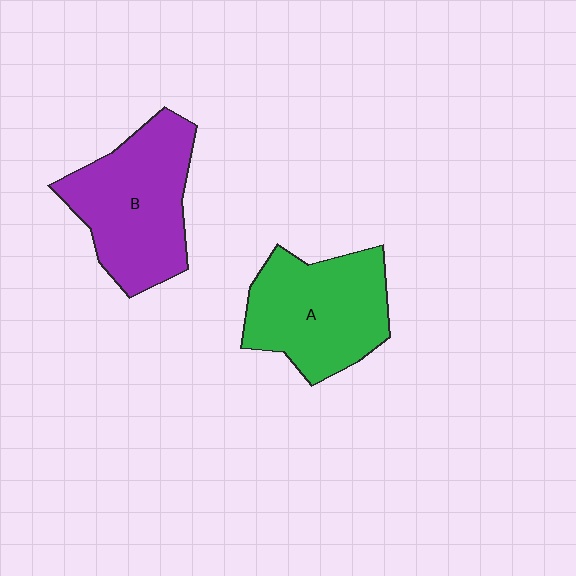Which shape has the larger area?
Shape B (purple).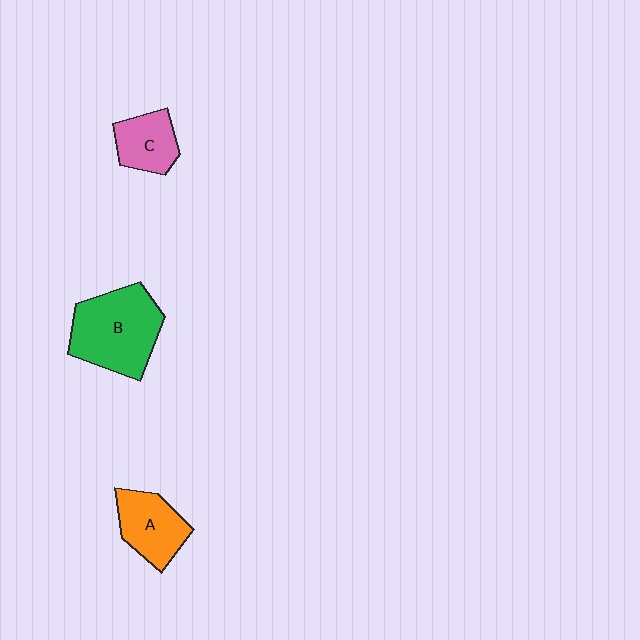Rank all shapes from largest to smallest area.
From largest to smallest: B (green), A (orange), C (pink).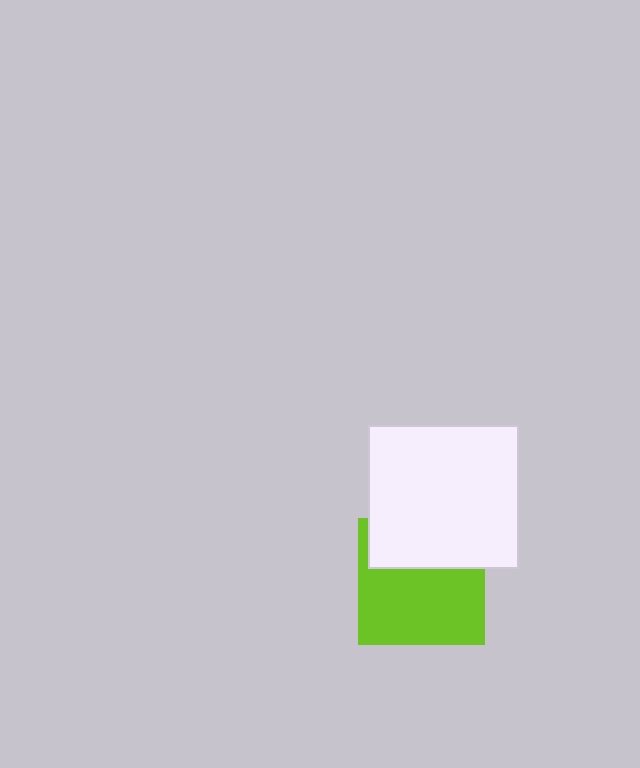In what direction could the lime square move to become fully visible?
The lime square could move down. That would shift it out from behind the white rectangle entirely.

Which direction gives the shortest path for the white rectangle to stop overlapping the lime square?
Moving up gives the shortest separation.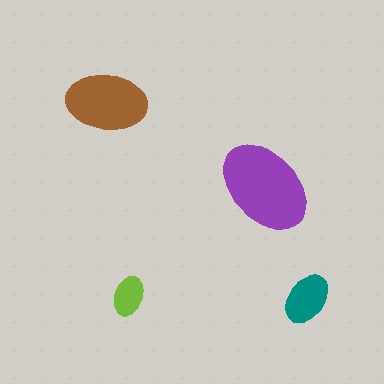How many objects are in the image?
There are 4 objects in the image.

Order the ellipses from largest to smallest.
the purple one, the brown one, the teal one, the lime one.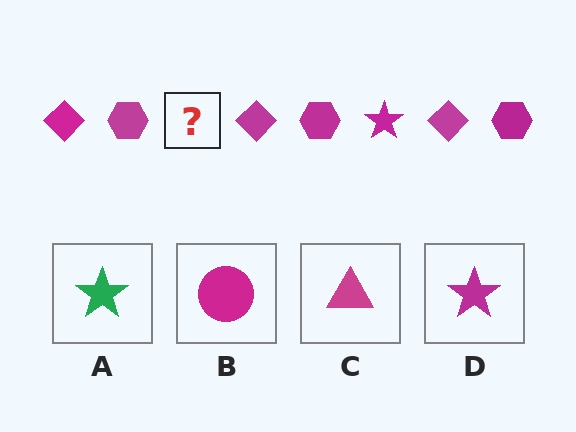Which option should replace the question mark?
Option D.